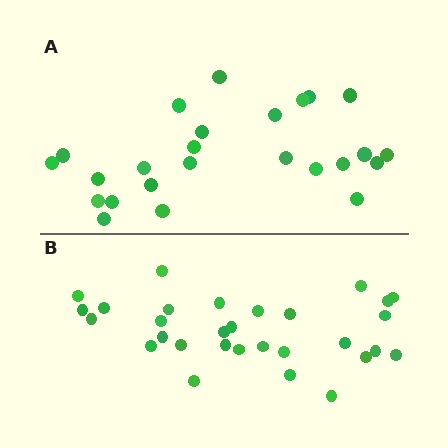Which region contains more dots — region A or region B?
Region B (the bottom region) has more dots.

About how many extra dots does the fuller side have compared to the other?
Region B has about 5 more dots than region A.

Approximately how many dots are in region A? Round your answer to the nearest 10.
About 20 dots. (The exact count is 25, which rounds to 20.)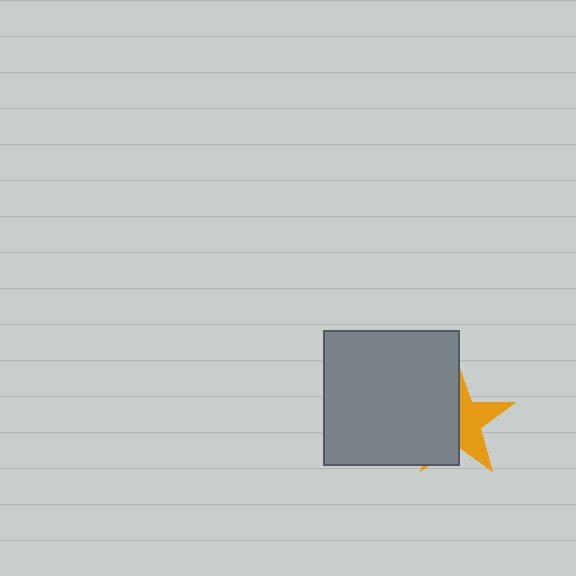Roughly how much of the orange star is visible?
About half of it is visible (roughly 46%).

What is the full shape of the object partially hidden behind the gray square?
The partially hidden object is an orange star.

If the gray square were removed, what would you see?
You would see the complete orange star.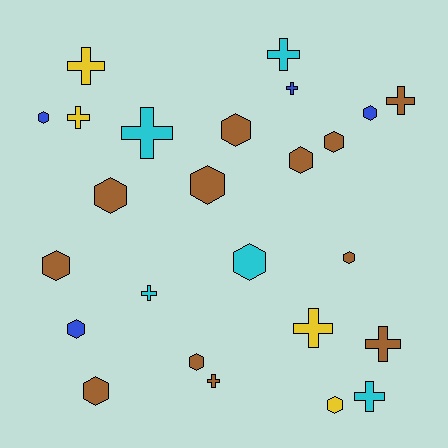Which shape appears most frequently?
Hexagon, with 14 objects.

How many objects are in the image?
There are 25 objects.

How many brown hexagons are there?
There are 9 brown hexagons.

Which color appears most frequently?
Brown, with 12 objects.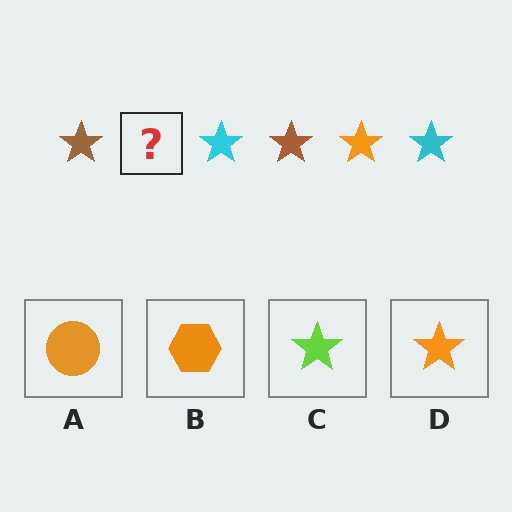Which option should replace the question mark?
Option D.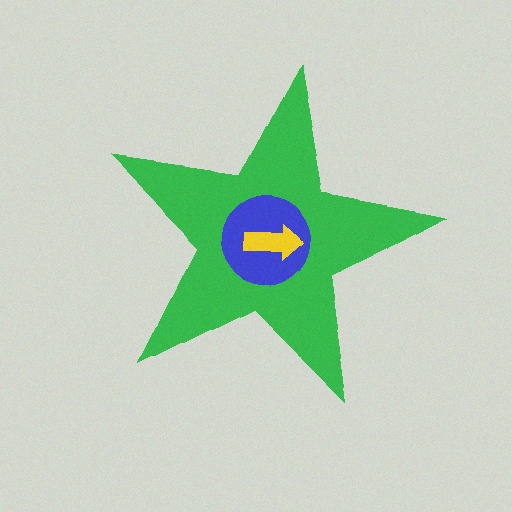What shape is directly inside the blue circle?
The yellow arrow.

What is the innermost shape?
The yellow arrow.